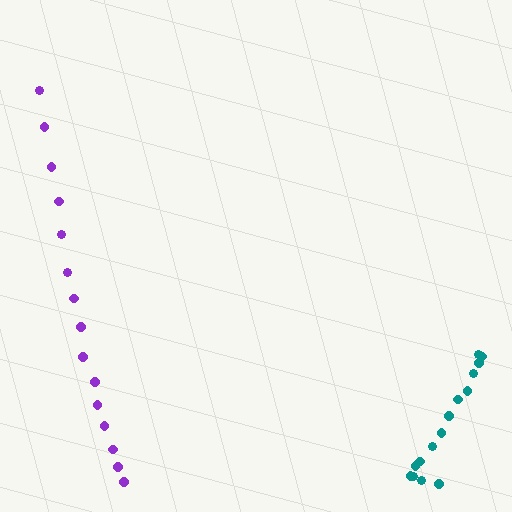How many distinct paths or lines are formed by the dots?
There are 2 distinct paths.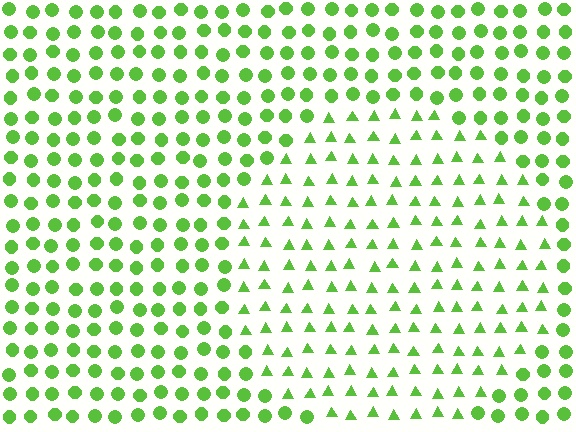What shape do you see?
I see a circle.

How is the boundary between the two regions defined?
The boundary is defined by a change in element shape: triangles inside vs. circles outside. All elements share the same color and spacing.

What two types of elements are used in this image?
The image uses triangles inside the circle region and circles outside it.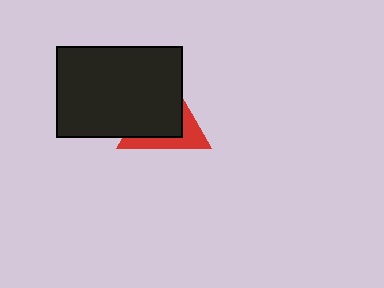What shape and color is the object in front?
The object in front is a black rectangle.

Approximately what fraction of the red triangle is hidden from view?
Roughly 63% of the red triangle is hidden behind the black rectangle.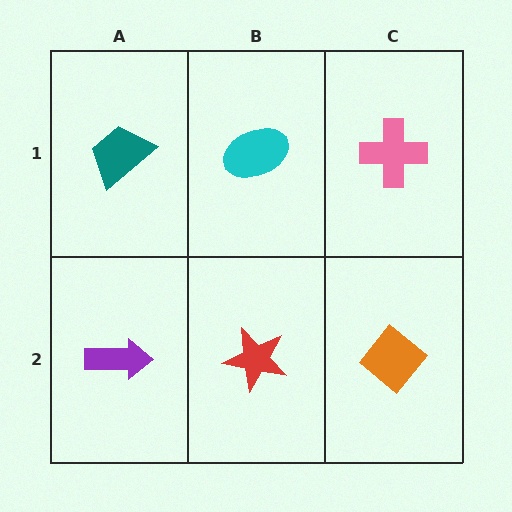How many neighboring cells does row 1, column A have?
2.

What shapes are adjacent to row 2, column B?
A cyan ellipse (row 1, column B), a purple arrow (row 2, column A), an orange diamond (row 2, column C).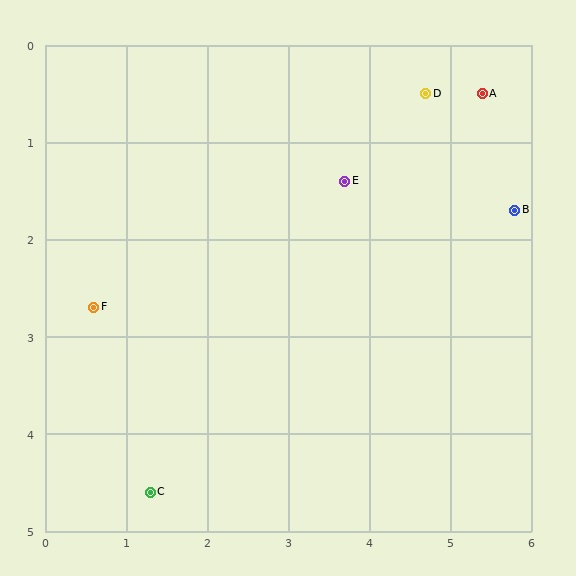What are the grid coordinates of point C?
Point C is at approximately (1.3, 4.6).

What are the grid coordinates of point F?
Point F is at approximately (0.6, 2.7).